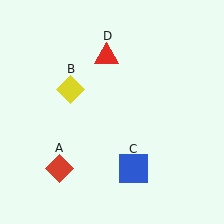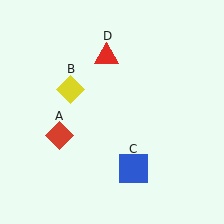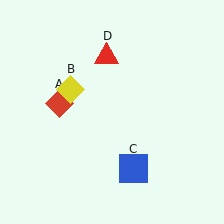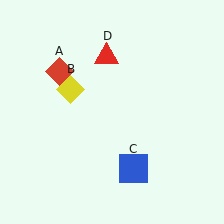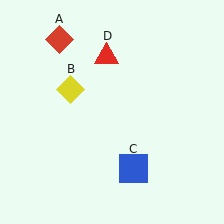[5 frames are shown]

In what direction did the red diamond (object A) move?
The red diamond (object A) moved up.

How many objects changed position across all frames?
1 object changed position: red diamond (object A).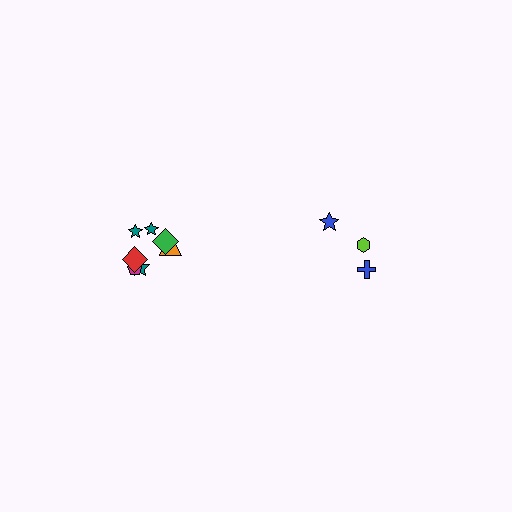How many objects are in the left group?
There are 7 objects.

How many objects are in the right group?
There are 3 objects.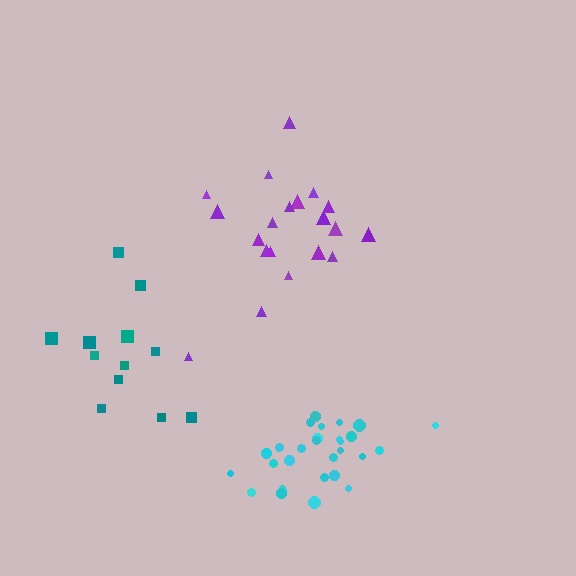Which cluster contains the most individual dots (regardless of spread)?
Cyan (29).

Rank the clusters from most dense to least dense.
cyan, purple, teal.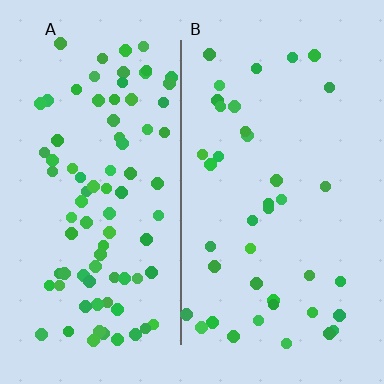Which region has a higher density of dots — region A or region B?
A (the left).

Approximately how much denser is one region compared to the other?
Approximately 2.2× — region A over region B.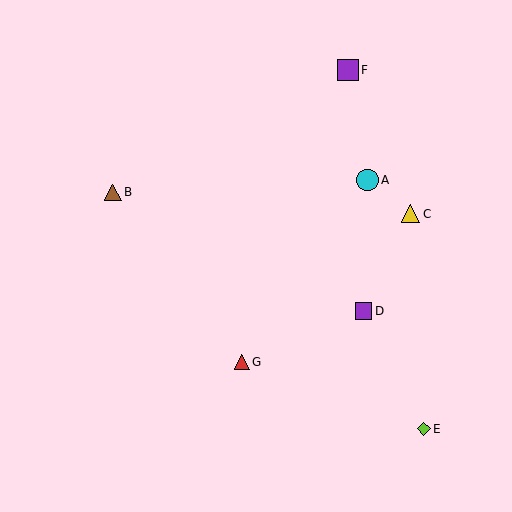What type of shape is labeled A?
Shape A is a cyan circle.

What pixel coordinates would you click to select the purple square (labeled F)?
Click at (348, 70) to select the purple square F.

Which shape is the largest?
The cyan circle (labeled A) is the largest.